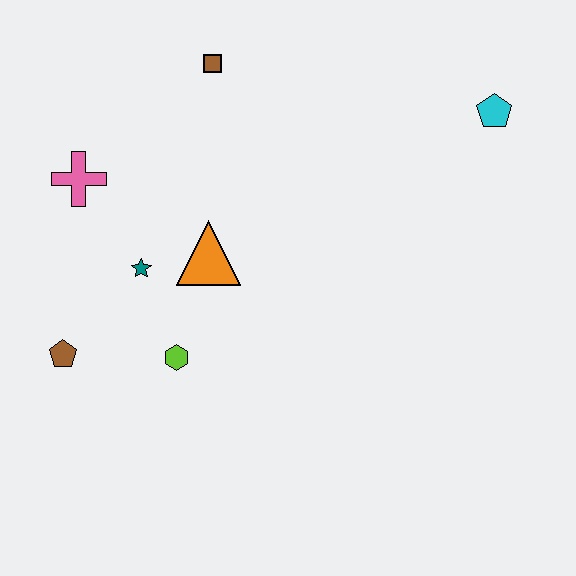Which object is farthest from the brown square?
The brown pentagon is farthest from the brown square.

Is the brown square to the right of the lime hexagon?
Yes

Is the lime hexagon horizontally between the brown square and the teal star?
Yes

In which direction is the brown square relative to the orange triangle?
The brown square is above the orange triangle.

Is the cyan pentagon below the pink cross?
No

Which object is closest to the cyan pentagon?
The brown square is closest to the cyan pentagon.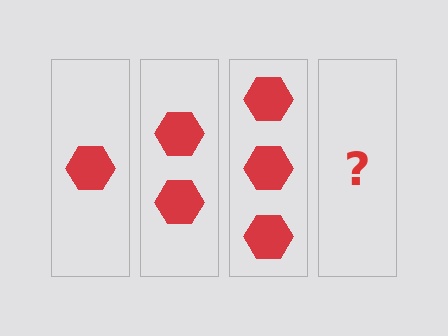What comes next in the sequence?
The next element should be 4 hexagons.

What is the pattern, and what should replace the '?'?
The pattern is that each step adds one more hexagon. The '?' should be 4 hexagons.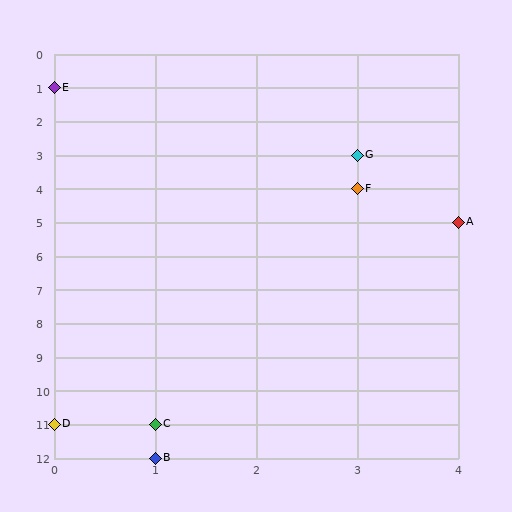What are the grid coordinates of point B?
Point B is at grid coordinates (1, 12).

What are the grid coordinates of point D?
Point D is at grid coordinates (0, 11).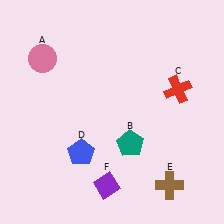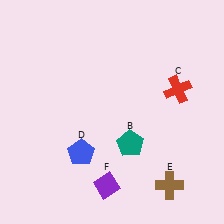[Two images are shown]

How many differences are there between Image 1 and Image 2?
There is 1 difference between the two images.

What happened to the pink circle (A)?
The pink circle (A) was removed in Image 2. It was in the top-left area of Image 1.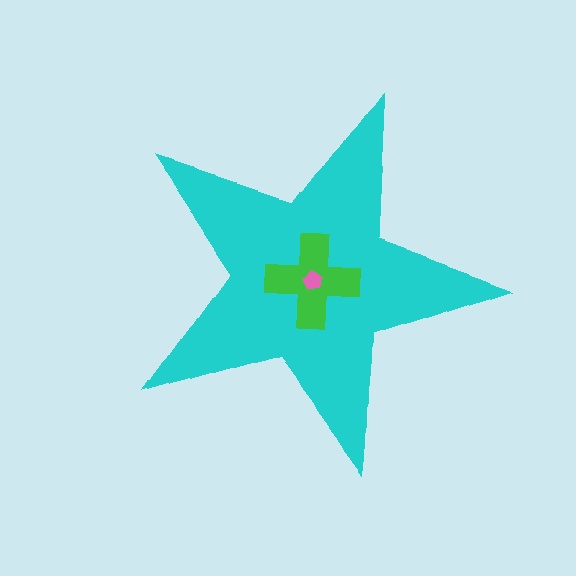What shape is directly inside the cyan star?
The green cross.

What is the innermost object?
The pink pentagon.